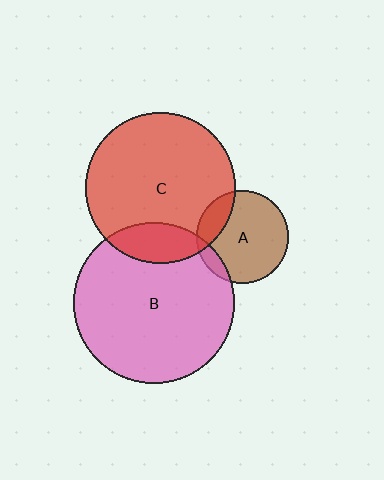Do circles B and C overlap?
Yes.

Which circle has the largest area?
Circle B (pink).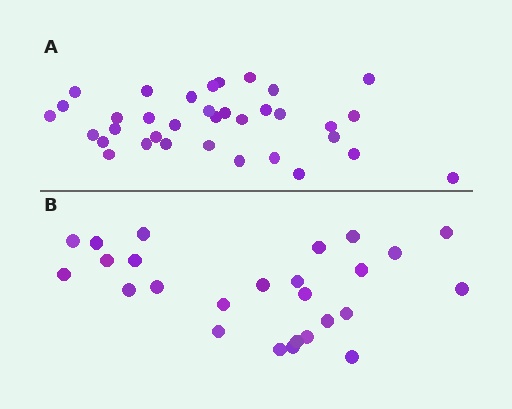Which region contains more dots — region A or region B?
Region A (the top region) has more dots.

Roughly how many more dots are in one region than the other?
Region A has roughly 8 or so more dots than region B.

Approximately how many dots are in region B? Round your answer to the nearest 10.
About 30 dots. (The exact count is 26, which rounds to 30.)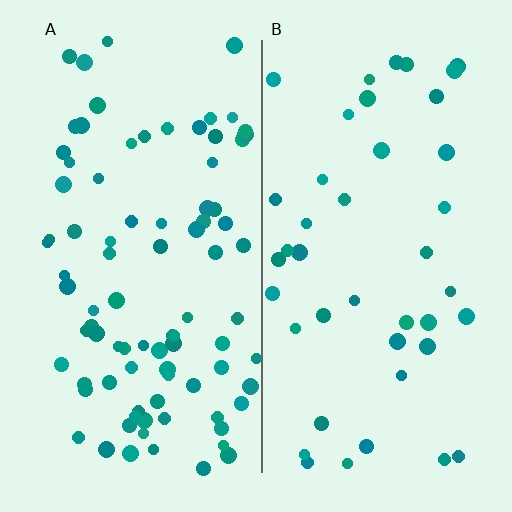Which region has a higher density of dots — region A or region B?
A (the left).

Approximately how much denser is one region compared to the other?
Approximately 2.1× — region A over region B.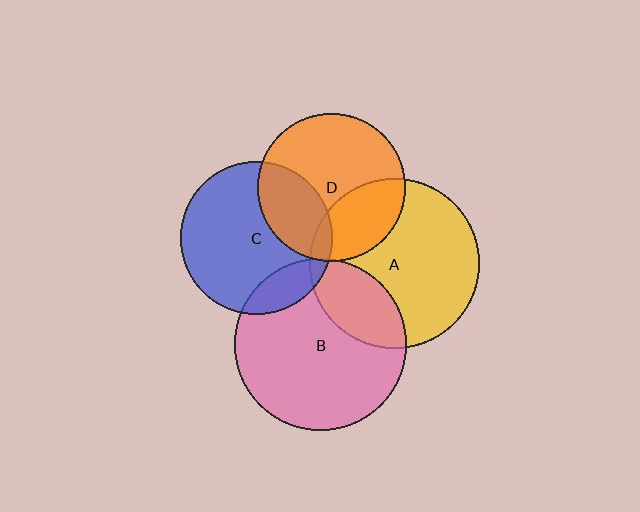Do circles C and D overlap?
Yes.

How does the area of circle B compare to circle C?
Approximately 1.3 times.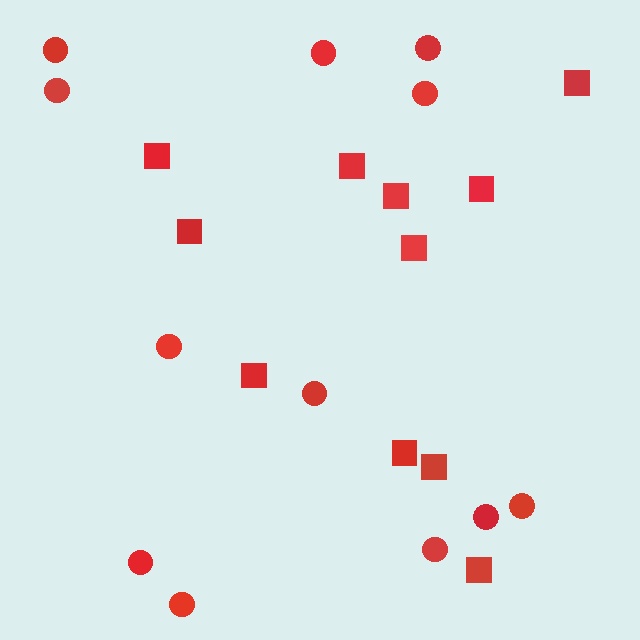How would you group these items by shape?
There are 2 groups: one group of circles (12) and one group of squares (11).